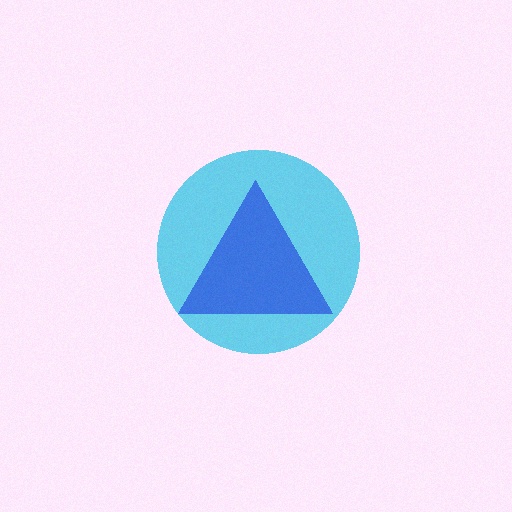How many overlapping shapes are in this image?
There are 2 overlapping shapes in the image.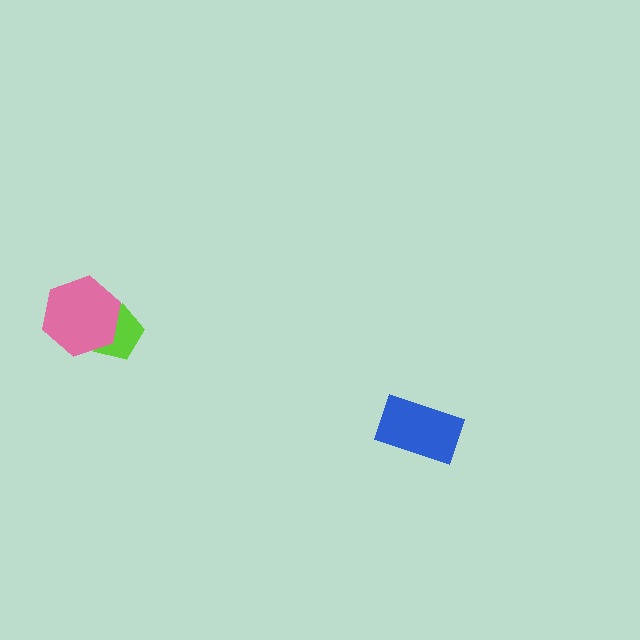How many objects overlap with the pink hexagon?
1 object overlaps with the pink hexagon.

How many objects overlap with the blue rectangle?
0 objects overlap with the blue rectangle.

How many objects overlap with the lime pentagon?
1 object overlaps with the lime pentagon.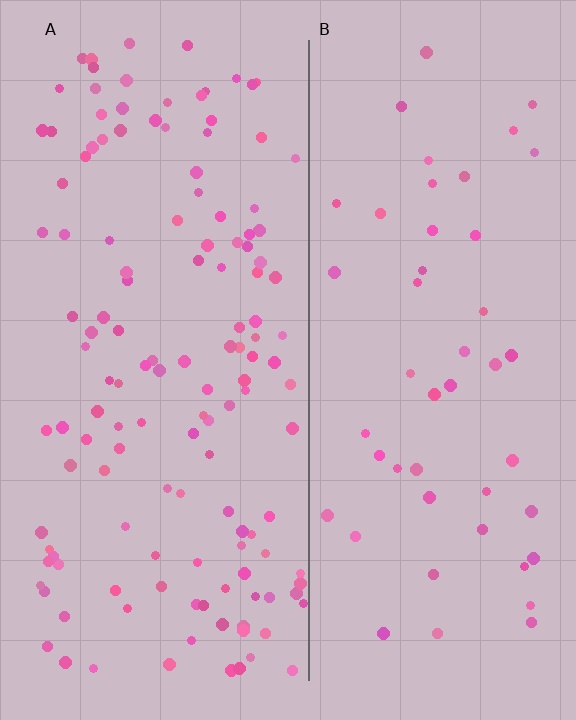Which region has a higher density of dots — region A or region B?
A (the left).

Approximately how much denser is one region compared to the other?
Approximately 2.8× — region A over region B.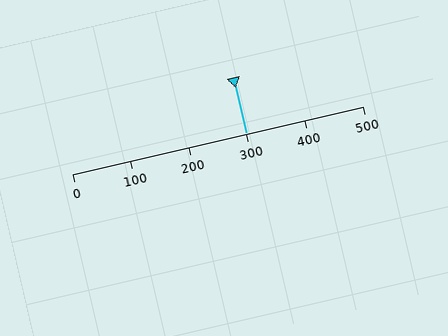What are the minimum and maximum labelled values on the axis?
The axis runs from 0 to 500.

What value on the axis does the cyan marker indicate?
The marker indicates approximately 300.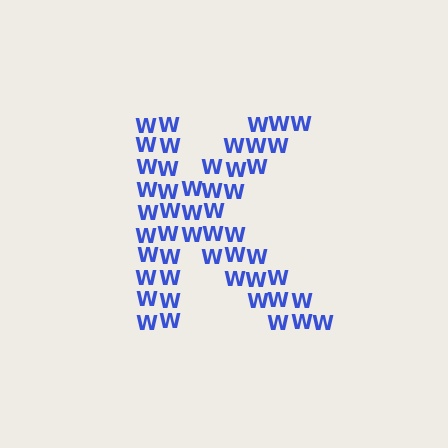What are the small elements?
The small elements are letter W's.